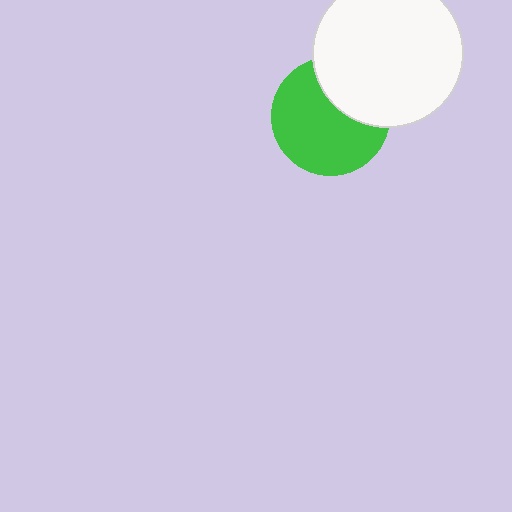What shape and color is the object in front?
The object in front is a white circle.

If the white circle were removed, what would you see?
You would see the complete green circle.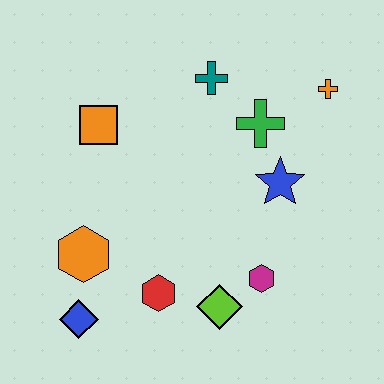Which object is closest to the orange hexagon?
The blue diamond is closest to the orange hexagon.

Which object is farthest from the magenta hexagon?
The orange square is farthest from the magenta hexagon.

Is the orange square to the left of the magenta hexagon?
Yes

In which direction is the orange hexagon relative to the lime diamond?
The orange hexagon is to the left of the lime diamond.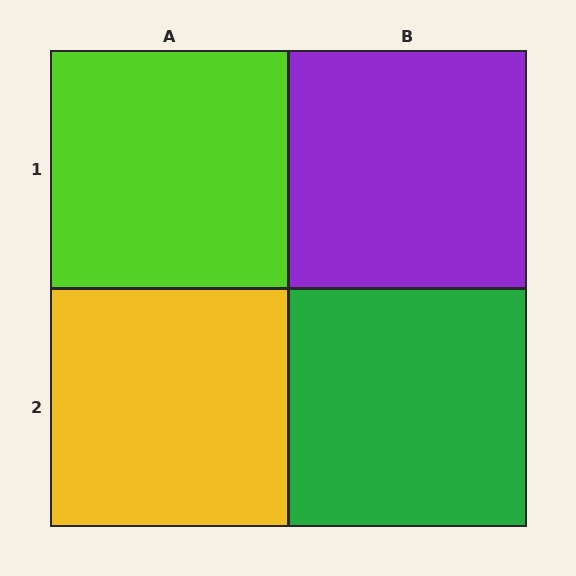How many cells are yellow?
1 cell is yellow.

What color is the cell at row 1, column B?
Purple.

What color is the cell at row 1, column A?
Lime.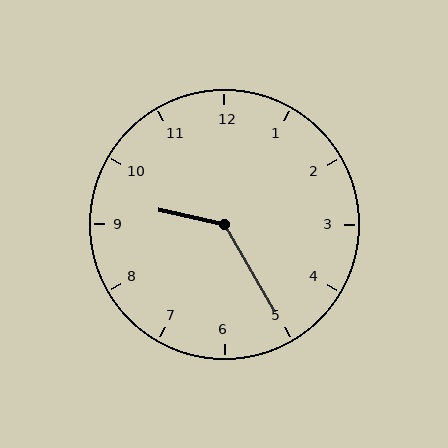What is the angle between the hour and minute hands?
Approximately 132 degrees.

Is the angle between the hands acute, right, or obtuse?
It is obtuse.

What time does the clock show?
9:25.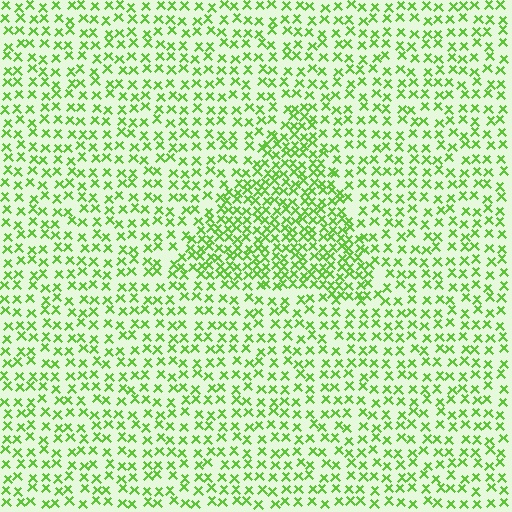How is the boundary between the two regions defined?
The boundary is defined by a change in element density (approximately 1.9x ratio). All elements are the same color, size, and shape.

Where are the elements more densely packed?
The elements are more densely packed inside the triangle boundary.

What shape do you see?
I see a triangle.